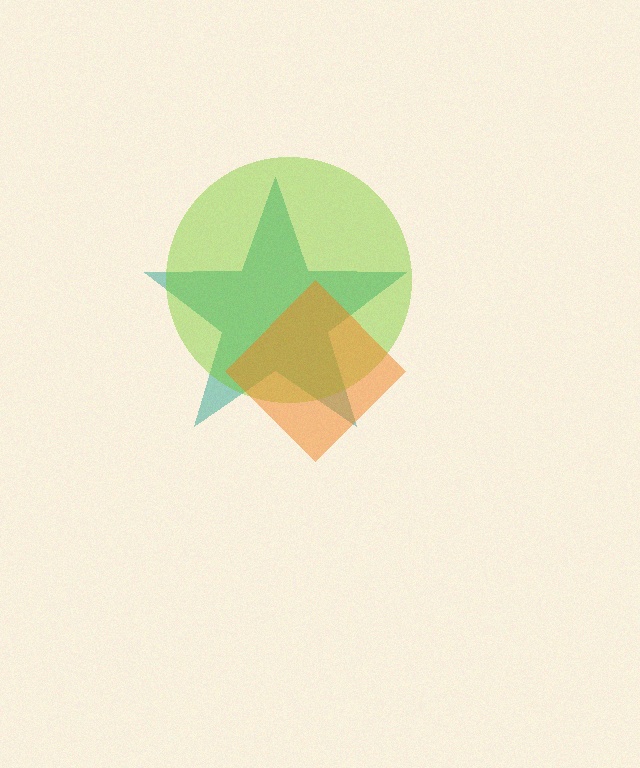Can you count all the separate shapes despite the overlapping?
Yes, there are 3 separate shapes.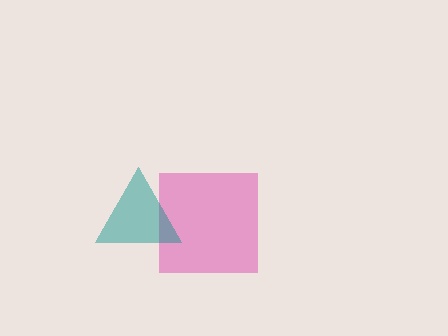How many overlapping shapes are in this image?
There are 2 overlapping shapes in the image.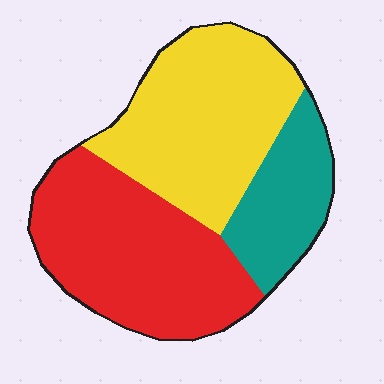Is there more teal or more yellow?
Yellow.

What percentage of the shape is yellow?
Yellow covers roughly 40% of the shape.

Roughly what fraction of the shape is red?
Red covers 41% of the shape.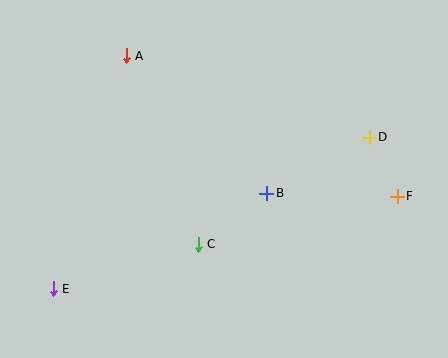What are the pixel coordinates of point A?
Point A is at (126, 56).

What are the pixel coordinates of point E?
Point E is at (53, 289).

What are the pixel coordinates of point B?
Point B is at (267, 193).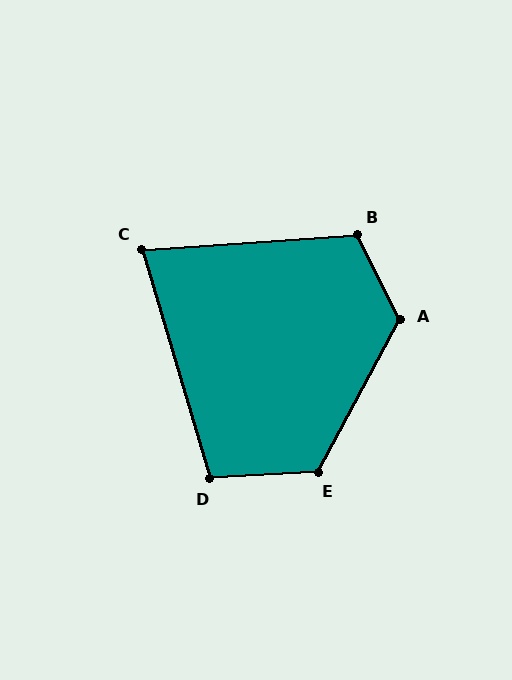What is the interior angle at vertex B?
Approximately 113 degrees (obtuse).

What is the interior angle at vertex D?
Approximately 103 degrees (obtuse).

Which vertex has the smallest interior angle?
C, at approximately 78 degrees.